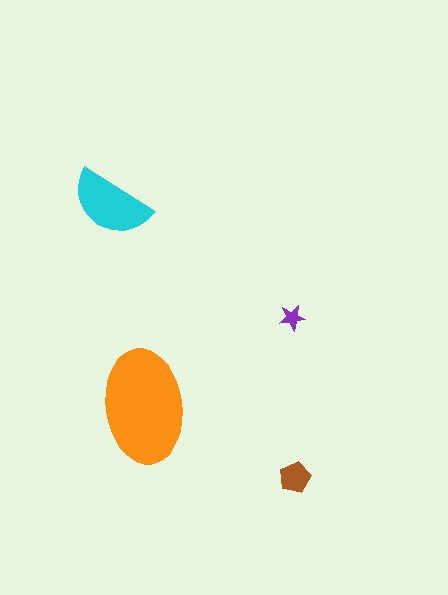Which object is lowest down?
The brown pentagon is bottommost.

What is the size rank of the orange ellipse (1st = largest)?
1st.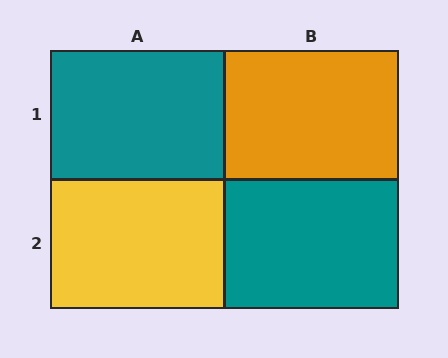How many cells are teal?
2 cells are teal.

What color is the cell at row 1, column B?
Orange.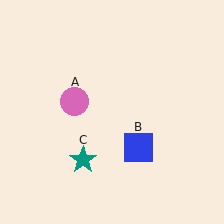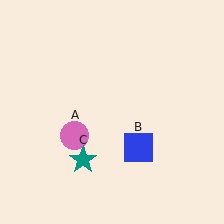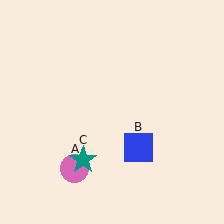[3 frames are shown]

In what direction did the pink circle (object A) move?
The pink circle (object A) moved down.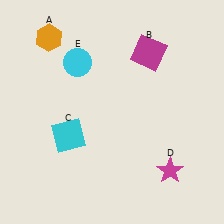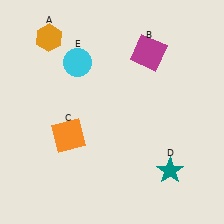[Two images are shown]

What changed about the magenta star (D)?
In Image 1, D is magenta. In Image 2, it changed to teal.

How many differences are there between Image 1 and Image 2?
There are 2 differences between the two images.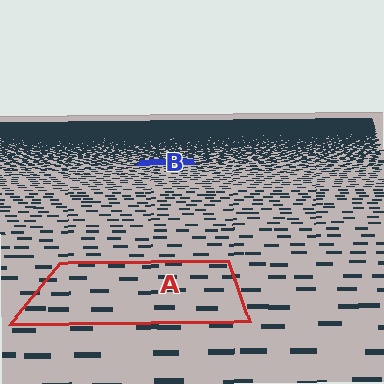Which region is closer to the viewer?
Region A is closer. The texture elements there are larger and more spread out.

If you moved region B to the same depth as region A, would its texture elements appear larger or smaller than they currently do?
They would appear larger. At a closer depth, the same texture elements are projected at a bigger on-screen size.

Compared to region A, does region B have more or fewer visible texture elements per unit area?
Region B has more texture elements per unit area — they are packed more densely because it is farther away.